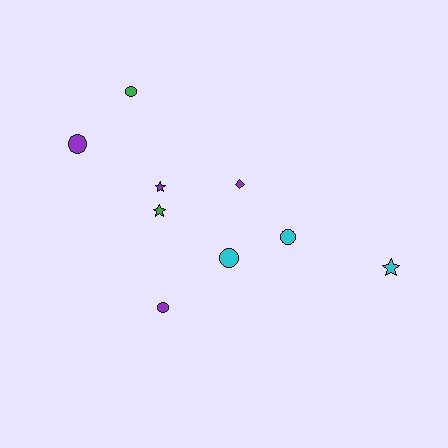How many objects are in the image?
There are 9 objects.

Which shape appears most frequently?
Circle, with 5 objects.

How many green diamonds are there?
There are no green diamonds.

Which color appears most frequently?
Purple, with 4 objects.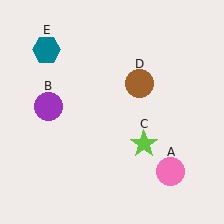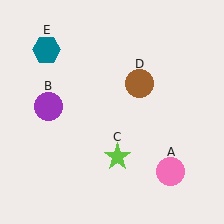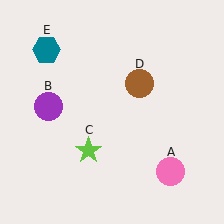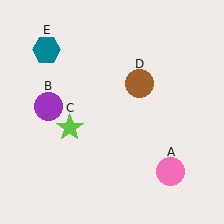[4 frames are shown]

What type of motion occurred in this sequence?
The lime star (object C) rotated clockwise around the center of the scene.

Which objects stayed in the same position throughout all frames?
Pink circle (object A) and purple circle (object B) and brown circle (object D) and teal hexagon (object E) remained stationary.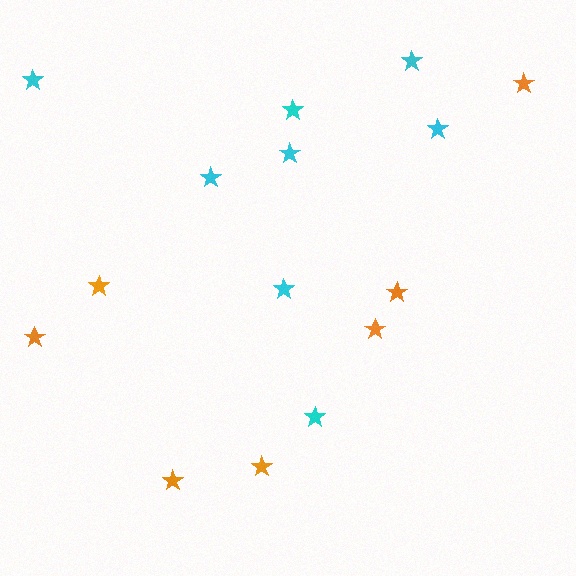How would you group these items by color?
There are 2 groups: one group of cyan stars (8) and one group of orange stars (7).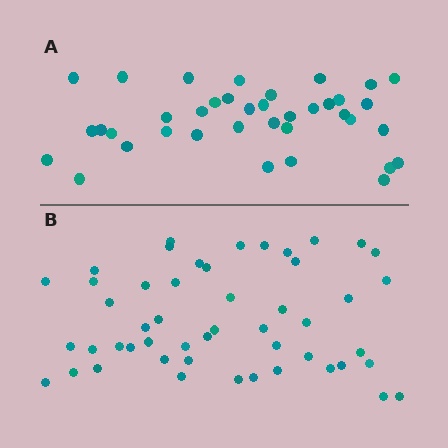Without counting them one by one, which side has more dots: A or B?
Region B (the bottom region) has more dots.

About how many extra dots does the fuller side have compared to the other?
Region B has roughly 12 or so more dots than region A.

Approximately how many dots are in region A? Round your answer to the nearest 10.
About 40 dots. (The exact count is 38, which rounds to 40.)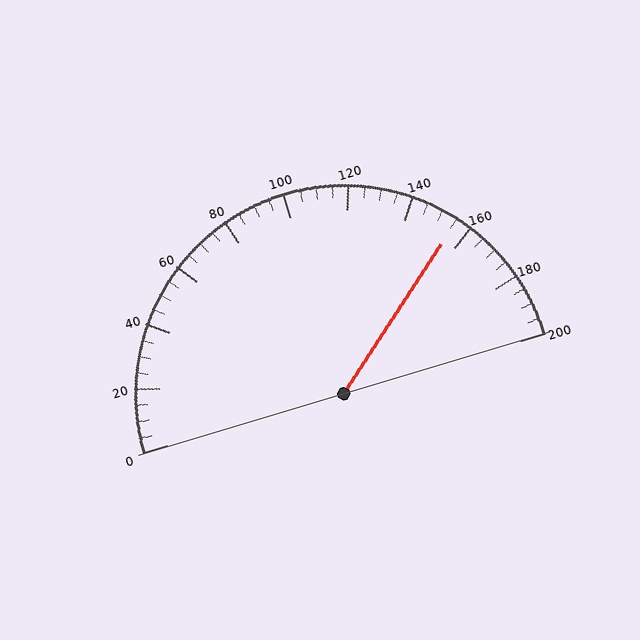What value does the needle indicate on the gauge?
The needle indicates approximately 155.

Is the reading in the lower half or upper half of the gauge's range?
The reading is in the upper half of the range (0 to 200).